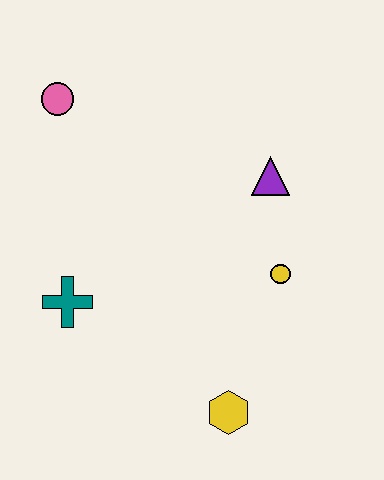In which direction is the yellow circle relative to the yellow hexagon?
The yellow circle is above the yellow hexagon.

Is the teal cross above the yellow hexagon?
Yes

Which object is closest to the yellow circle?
The purple triangle is closest to the yellow circle.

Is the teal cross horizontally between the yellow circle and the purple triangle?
No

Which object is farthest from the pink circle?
The yellow hexagon is farthest from the pink circle.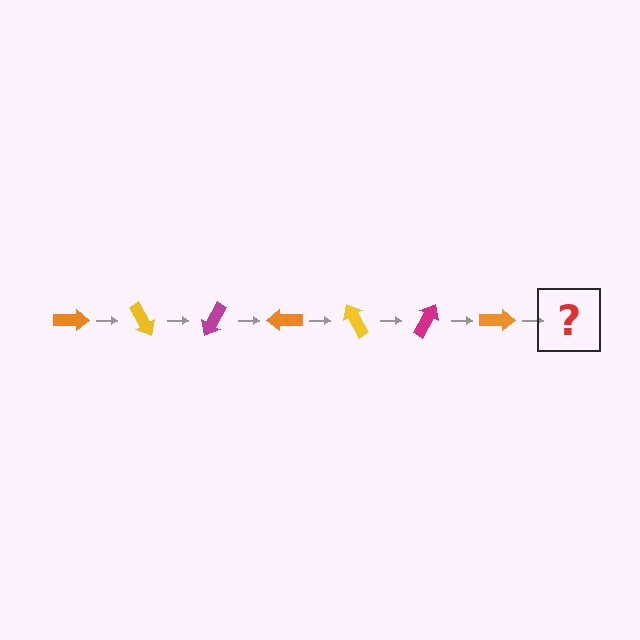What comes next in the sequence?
The next element should be a yellow arrow, rotated 420 degrees from the start.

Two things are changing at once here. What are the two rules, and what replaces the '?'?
The two rules are that it rotates 60 degrees each step and the color cycles through orange, yellow, and magenta. The '?' should be a yellow arrow, rotated 420 degrees from the start.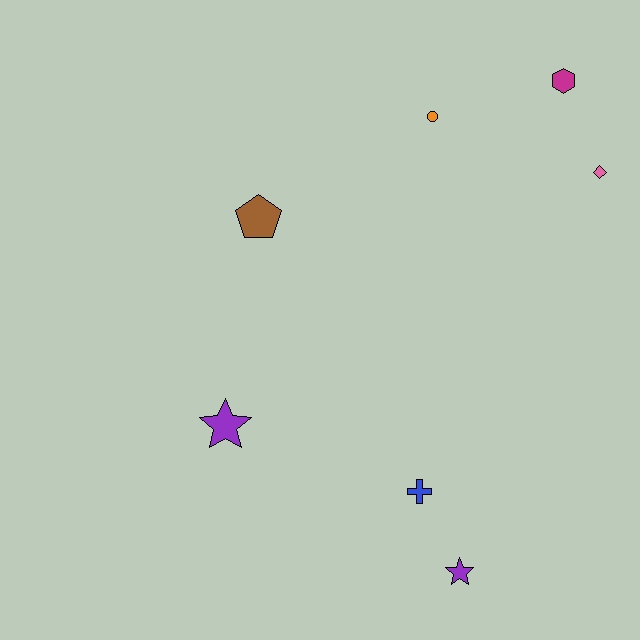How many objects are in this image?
There are 7 objects.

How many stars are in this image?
There are 2 stars.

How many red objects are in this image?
There are no red objects.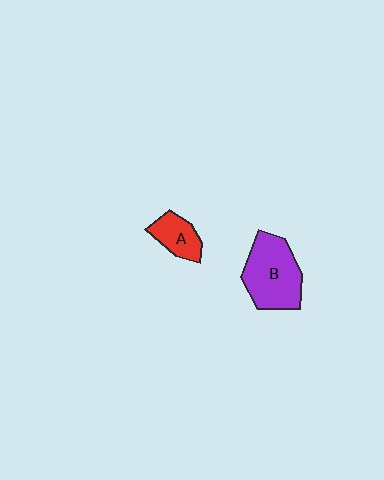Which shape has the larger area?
Shape B (purple).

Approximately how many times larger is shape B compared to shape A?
Approximately 2.1 times.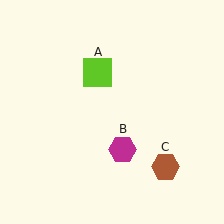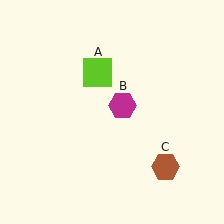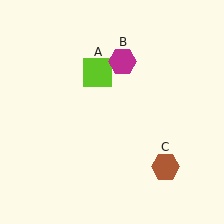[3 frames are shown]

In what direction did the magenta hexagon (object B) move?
The magenta hexagon (object B) moved up.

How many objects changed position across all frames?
1 object changed position: magenta hexagon (object B).